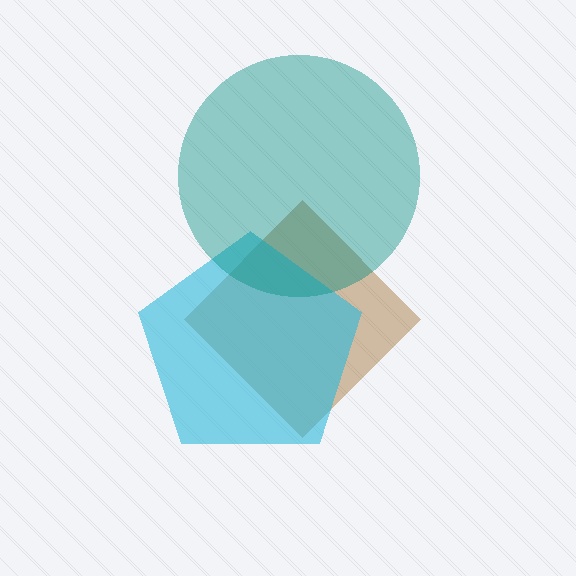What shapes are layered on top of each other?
The layered shapes are: a brown diamond, a cyan pentagon, a teal circle.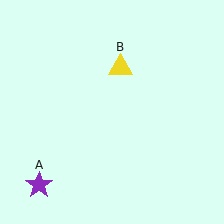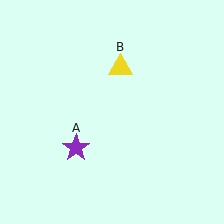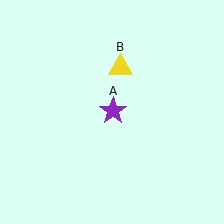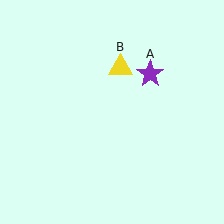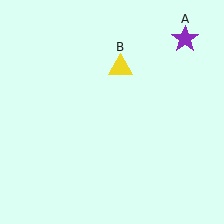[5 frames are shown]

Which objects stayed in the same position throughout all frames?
Yellow triangle (object B) remained stationary.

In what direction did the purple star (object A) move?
The purple star (object A) moved up and to the right.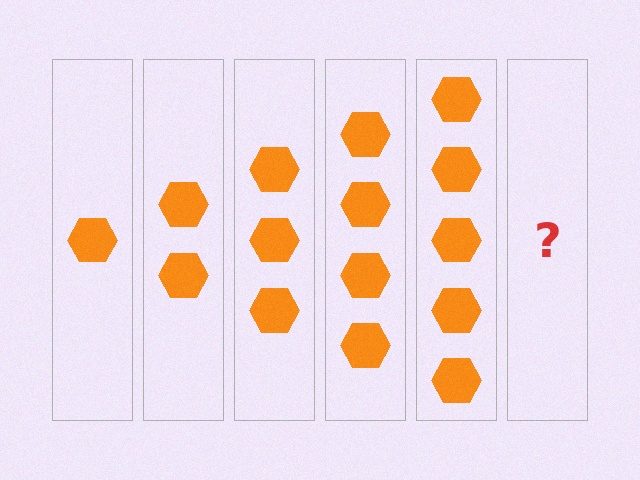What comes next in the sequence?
The next element should be 6 hexagons.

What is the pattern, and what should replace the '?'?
The pattern is that each step adds one more hexagon. The '?' should be 6 hexagons.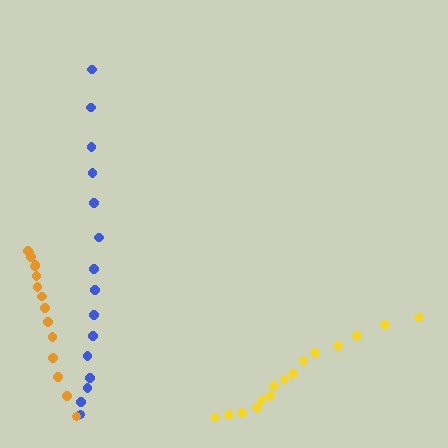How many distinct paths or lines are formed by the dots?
There are 3 distinct paths.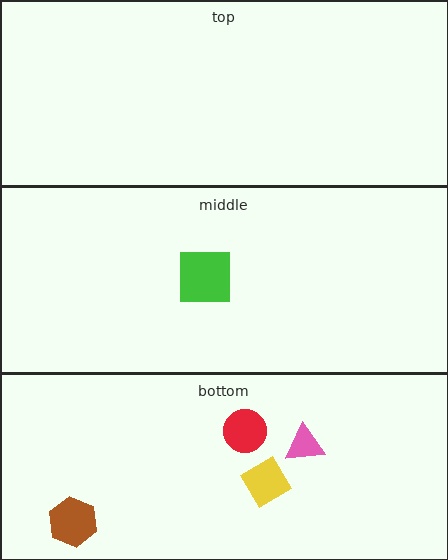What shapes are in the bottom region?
The brown hexagon, the yellow diamond, the red circle, the pink triangle.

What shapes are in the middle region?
The green square.